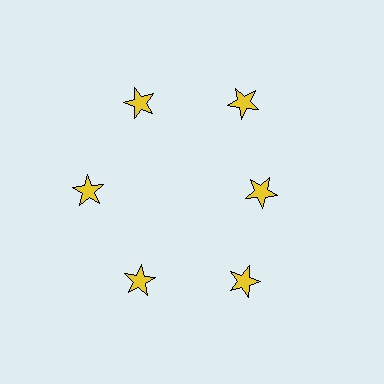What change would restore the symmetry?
The symmetry would be restored by moving it outward, back onto the ring so that all 6 stars sit at equal angles and equal distance from the center.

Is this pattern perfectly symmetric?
No. The 6 yellow stars are arranged in a ring, but one element near the 3 o'clock position is pulled inward toward the center, breaking the 6-fold rotational symmetry.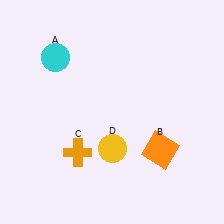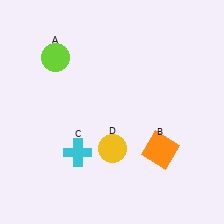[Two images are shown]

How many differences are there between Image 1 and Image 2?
There are 2 differences between the two images.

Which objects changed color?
A changed from cyan to lime. C changed from orange to cyan.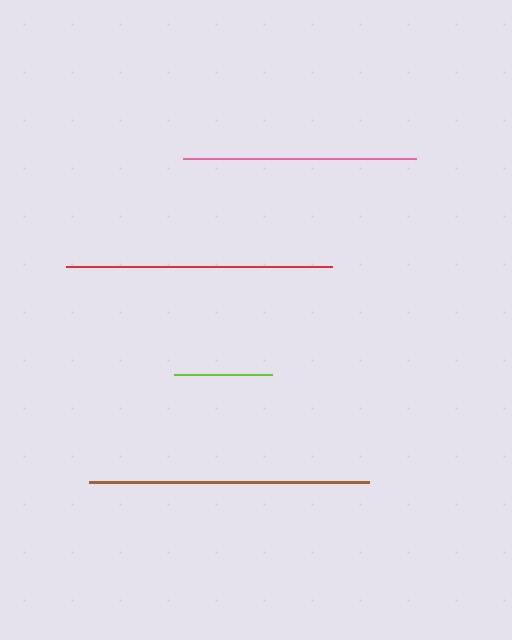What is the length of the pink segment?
The pink segment is approximately 232 pixels long.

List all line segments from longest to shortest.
From longest to shortest: brown, red, pink, lime.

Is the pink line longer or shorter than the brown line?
The brown line is longer than the pink line.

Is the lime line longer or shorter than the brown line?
The brown line is longer than the lime line.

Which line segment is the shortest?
The lime line is the shortest at approximately 99 pixels.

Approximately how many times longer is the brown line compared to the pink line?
The brown line is approximately 1.2 times the length of the pink line.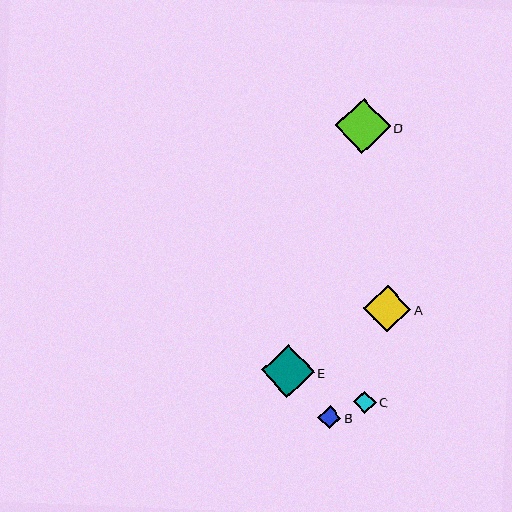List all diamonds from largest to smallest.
From largest to smallest: D, E, A, B, C.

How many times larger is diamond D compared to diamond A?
Diamond D is approximately 1.2 times the size of diamond A.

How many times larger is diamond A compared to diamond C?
Diamond A is approximately 2.1 times the size of diamond C.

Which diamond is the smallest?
Diamond C is the smallest with a size of approximately 22 pixels.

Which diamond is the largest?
Diamond D is the largest with a size of approximately 56 pixels.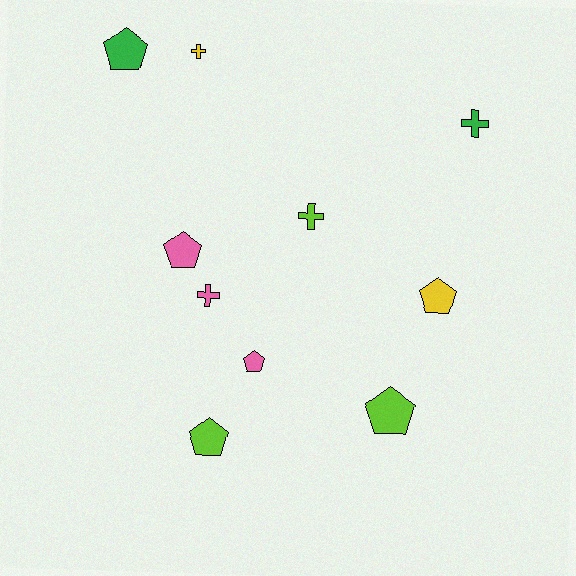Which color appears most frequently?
Lime, with 3 objects.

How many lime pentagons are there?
There are 2 lime pentagons.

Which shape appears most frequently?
Pentagon, with 6 objects.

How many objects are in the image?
There are 10 objects.